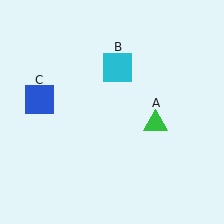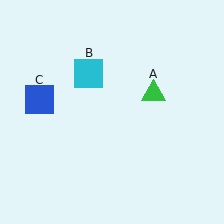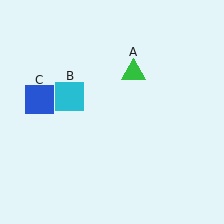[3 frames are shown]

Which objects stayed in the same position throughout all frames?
Blue square (object C) remained stationary.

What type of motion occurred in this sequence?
The green triangle (object A), cyan square (object B) rotated counterclockwise around the center of the scene.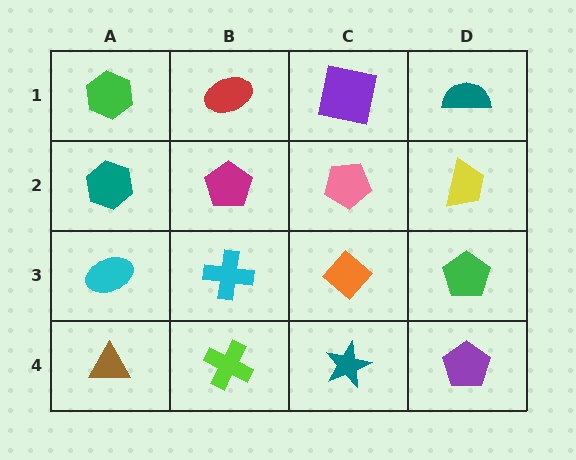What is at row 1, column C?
A purple square.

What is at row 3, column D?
A green pentagon.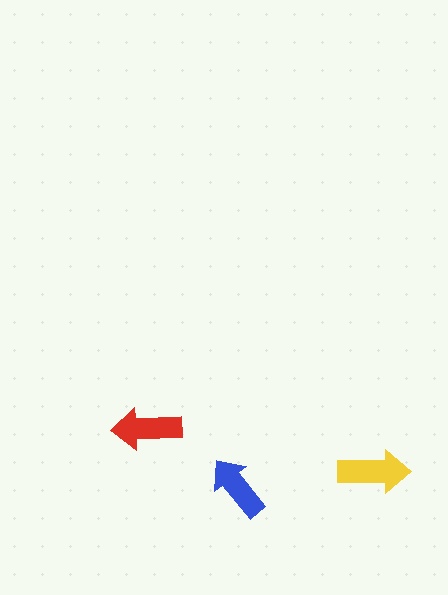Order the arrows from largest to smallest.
the yellow one, the red one, the blue one.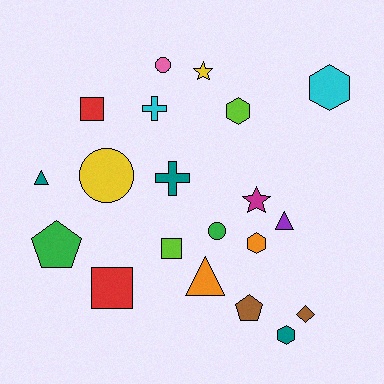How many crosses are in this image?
There are 2 crosses.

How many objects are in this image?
There are 20 objects.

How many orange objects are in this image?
There are 2 orange objects.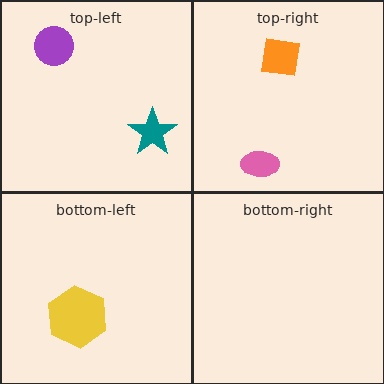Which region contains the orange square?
The top-right region.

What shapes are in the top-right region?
The orange square, the pink ellipse.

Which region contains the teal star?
The top-left region.